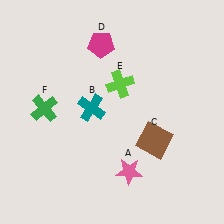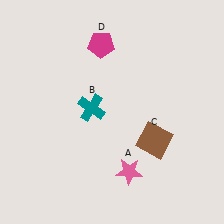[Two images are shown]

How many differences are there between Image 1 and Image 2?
There are 2 differences between the two images.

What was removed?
The green cross (F), the lime cross (E) were removed in Image 2.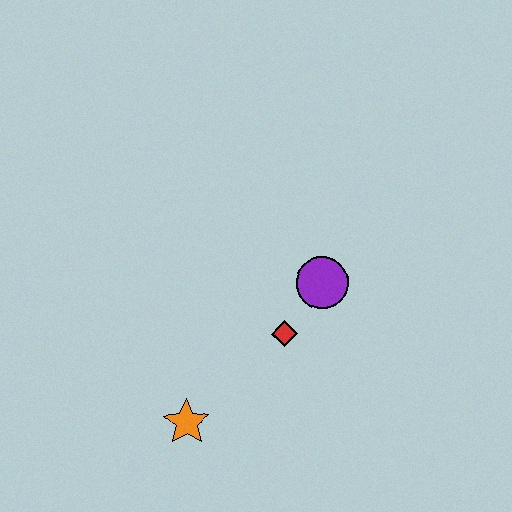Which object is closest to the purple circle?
The red diamond is closest to the purple circle.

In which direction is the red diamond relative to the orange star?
The red diamond is to the right of the orange star.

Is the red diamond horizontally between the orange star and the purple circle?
Yes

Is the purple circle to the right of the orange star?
Yes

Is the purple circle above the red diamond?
Yes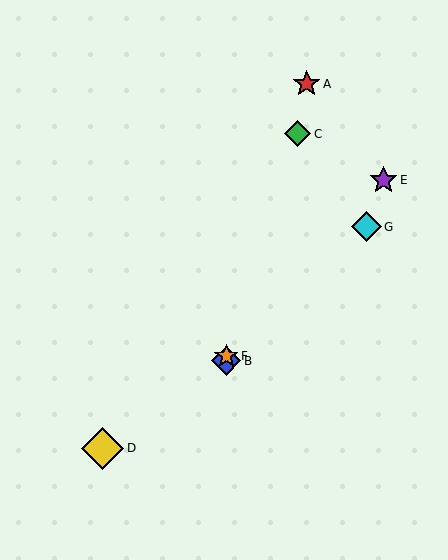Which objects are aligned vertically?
Objects B, F are aligned vertically.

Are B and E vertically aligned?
No, B is at x≈226 and E is at x≈383.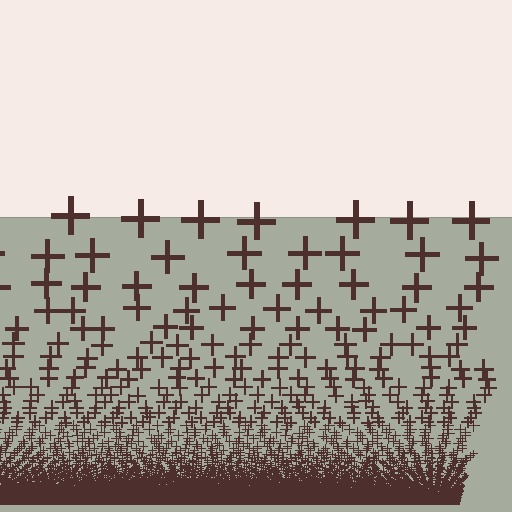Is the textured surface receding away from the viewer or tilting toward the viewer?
The surface appears to tilt toward the viewer. Texture elements get larger and sparser toward the top.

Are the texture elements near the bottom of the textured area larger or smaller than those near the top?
Smaller. The gradient is inverted — elements near the bottom are smaller and denser.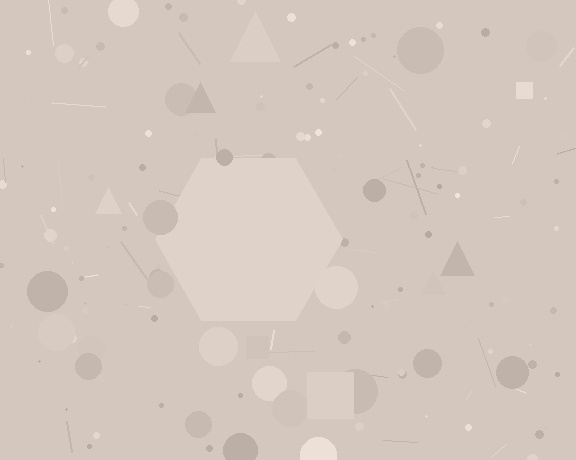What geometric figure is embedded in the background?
A hexagon is embedded in the background.